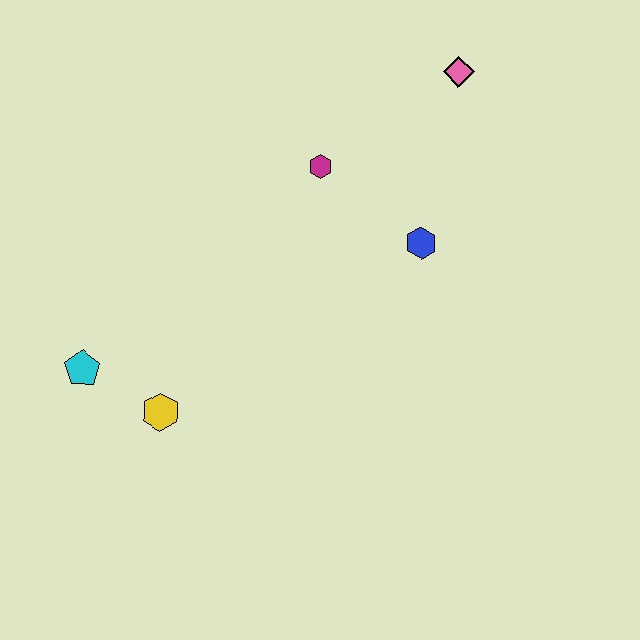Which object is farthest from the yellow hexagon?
The pink diamond is farthest from the yellow hexagon.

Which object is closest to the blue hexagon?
The magenta hexagon is closest to the blue hexagon.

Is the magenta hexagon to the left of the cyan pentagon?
No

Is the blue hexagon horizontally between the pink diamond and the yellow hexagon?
Yes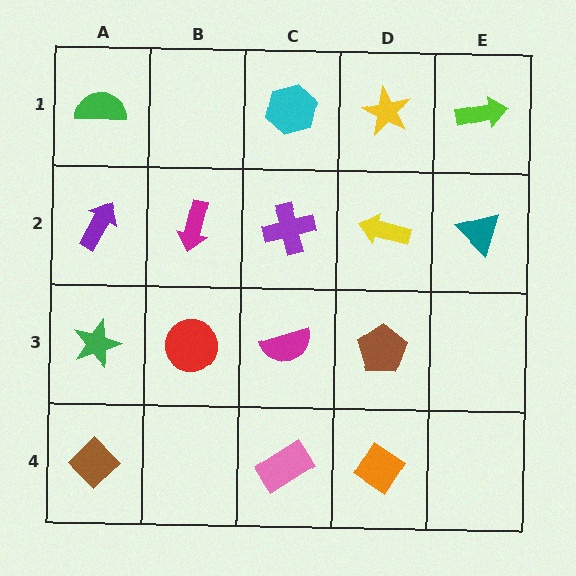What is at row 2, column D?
A yellow arrow.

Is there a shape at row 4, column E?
No, that cell is empty.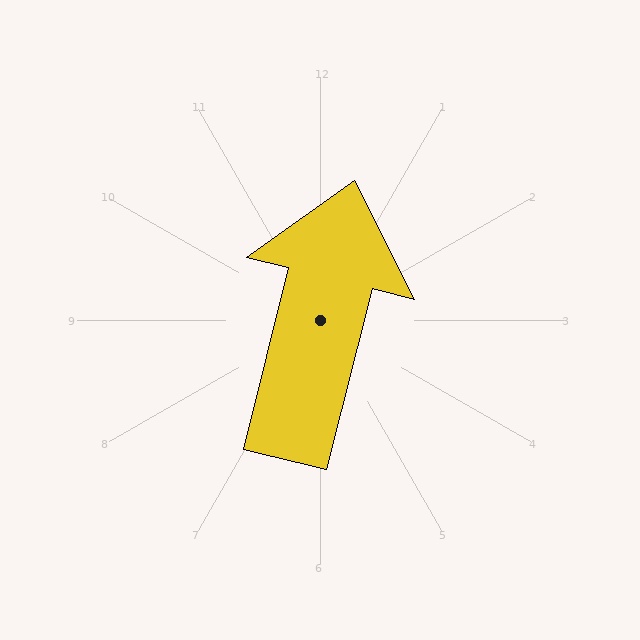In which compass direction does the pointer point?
North.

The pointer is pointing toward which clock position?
Roughly 12 o'clock.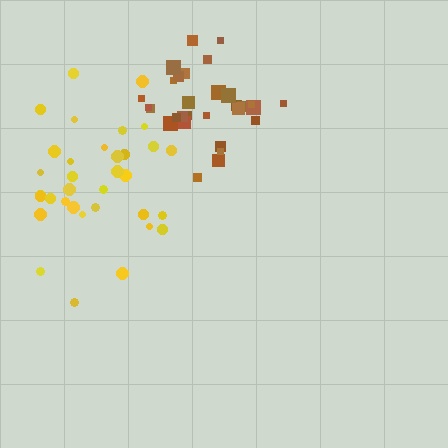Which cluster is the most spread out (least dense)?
Yellow.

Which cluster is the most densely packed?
Brown.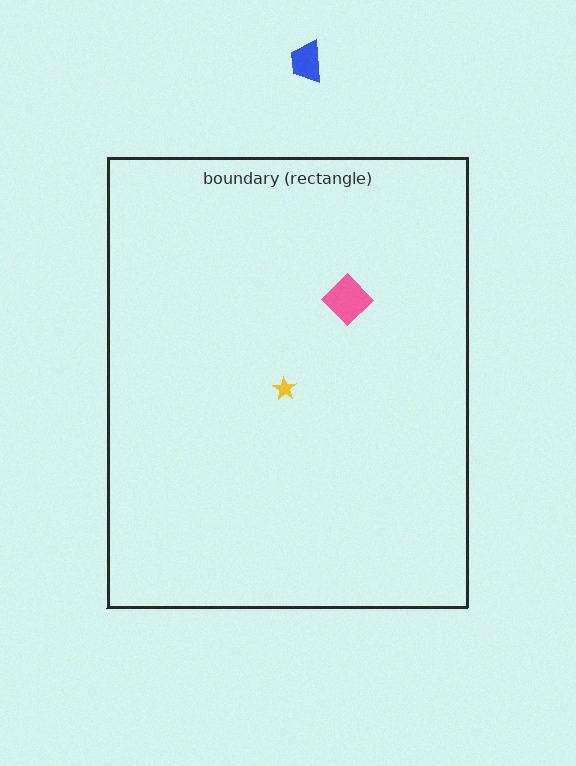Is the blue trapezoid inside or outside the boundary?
Outside.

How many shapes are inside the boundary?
2 inside, 1 outside.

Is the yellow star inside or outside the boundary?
Inside.